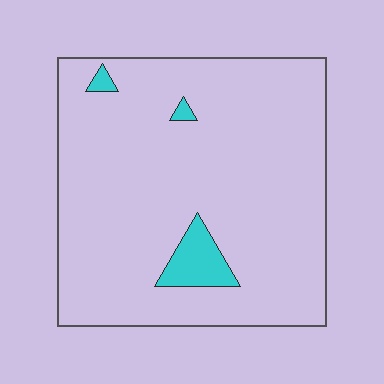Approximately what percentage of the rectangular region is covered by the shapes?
Approximately 5%.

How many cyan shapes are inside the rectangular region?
3.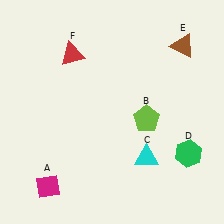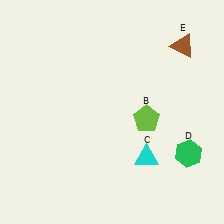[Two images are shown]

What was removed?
The magenta diamond (A), the red triangle (F) were removed in Image 2.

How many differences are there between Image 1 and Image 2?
There are 2 differences between the two images.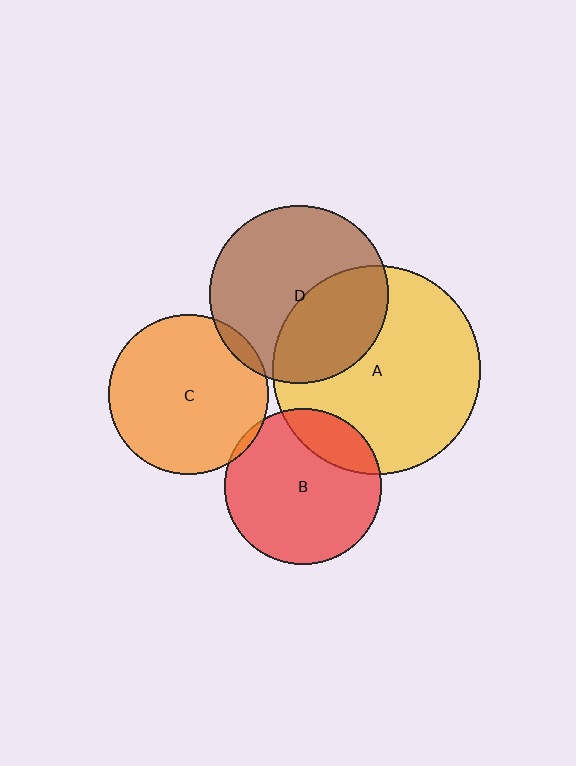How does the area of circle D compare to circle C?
Approximately 1.2 times.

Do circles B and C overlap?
Yes.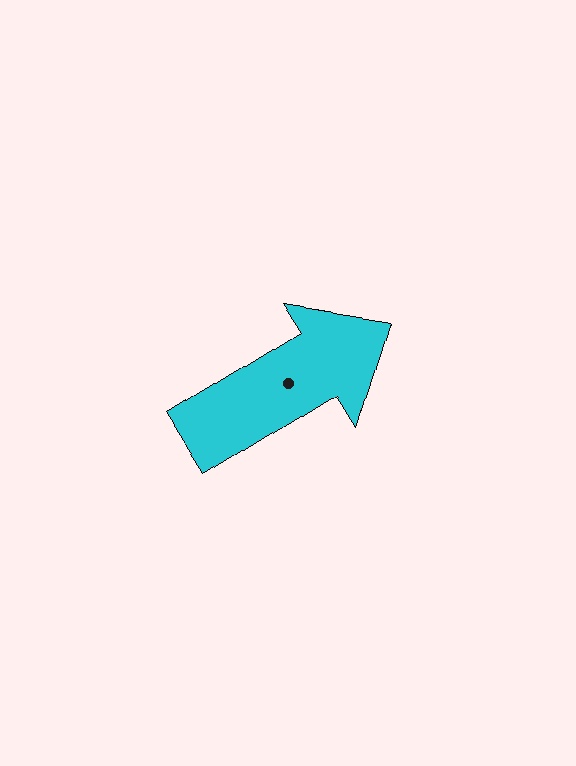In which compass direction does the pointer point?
Northeast.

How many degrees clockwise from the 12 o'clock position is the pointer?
Approximately 58 degrees.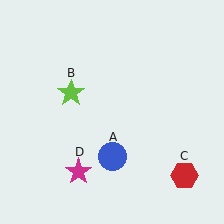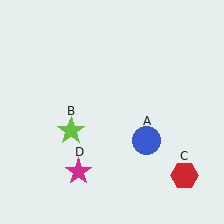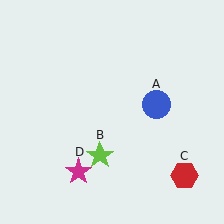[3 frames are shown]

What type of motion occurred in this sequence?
The blue circle (object A), lime star (object B) rotated counterclockwise around the center of the scene.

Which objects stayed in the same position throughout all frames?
Red hexagon (object C) and magenta star (object D) remained stationary.